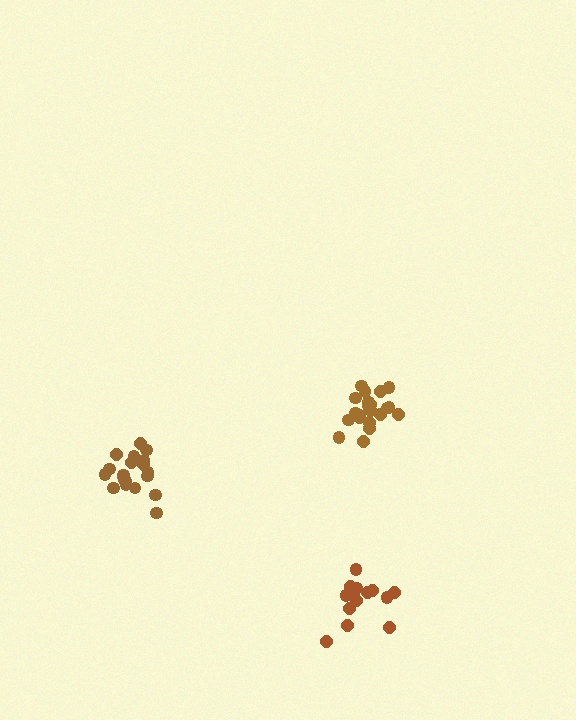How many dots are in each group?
Group 1: 20 dots, Group 2: 15 dots, Group 3: 21 dots (56 total).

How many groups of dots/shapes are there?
There are 3 groups.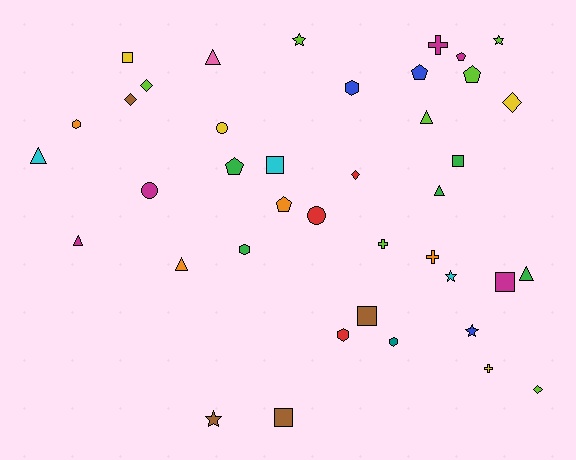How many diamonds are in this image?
There are 5 diamonds.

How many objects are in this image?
There are 40 objects.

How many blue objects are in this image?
There are 3 blue objects.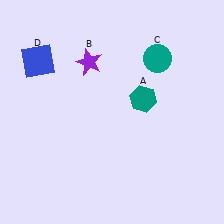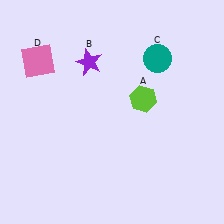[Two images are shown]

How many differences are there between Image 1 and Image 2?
There are 2 differences between the two images.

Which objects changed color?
A changed from teal to lime. D changed from blue to pink.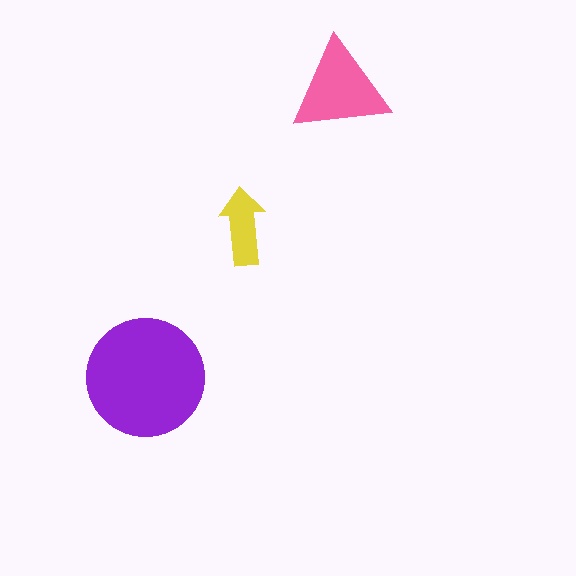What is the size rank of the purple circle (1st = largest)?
1st.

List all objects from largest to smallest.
The purple circle, the pink triangle, the yellow arrow.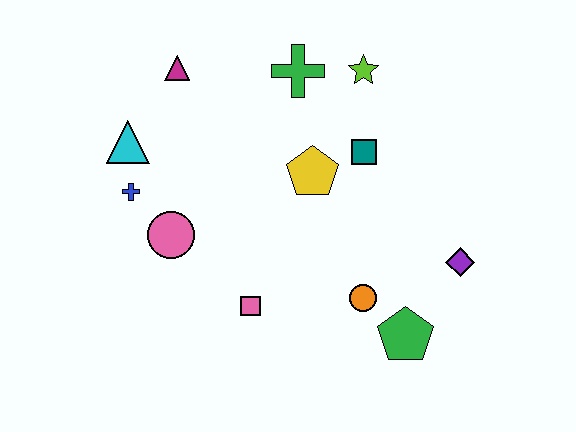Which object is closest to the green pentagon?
The orange circle is closest to the green pentagon.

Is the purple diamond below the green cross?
Yes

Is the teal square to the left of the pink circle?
No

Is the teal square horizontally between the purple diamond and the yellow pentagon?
Yes